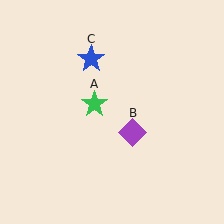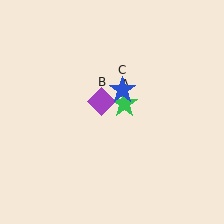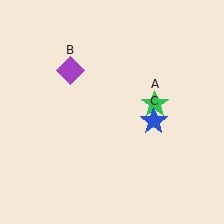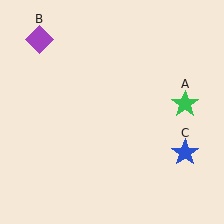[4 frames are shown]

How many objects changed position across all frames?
3 objects changed position: green star (object A), purple diamond (object B), blue star (object C).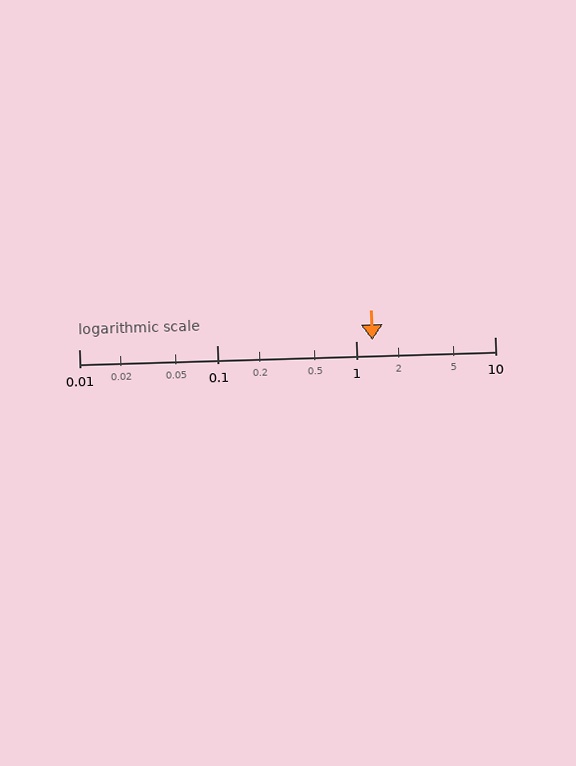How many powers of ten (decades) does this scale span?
The scale spans 3 decades, from 0.01 to 10.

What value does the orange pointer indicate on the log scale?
The pointer indicates approximately 1.3.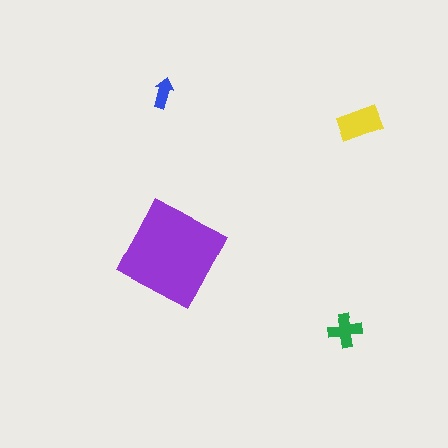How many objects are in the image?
There are 4 objects in the image.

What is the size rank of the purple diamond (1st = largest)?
1st.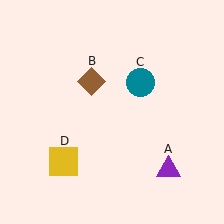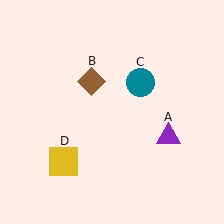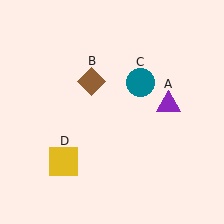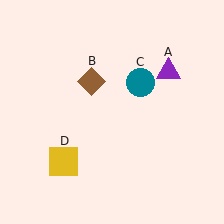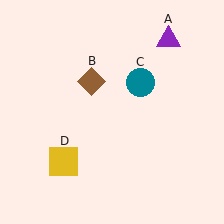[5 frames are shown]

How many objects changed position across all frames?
1 object changed position: purple triangle (object A).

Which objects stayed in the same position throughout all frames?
Brown diamond (object B) and teal circle (object C) and yellow square (object D) remained stationary.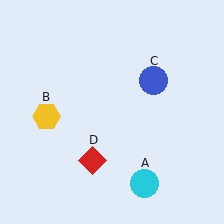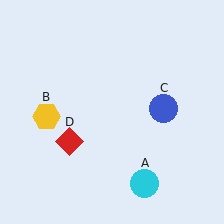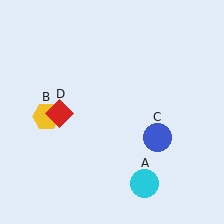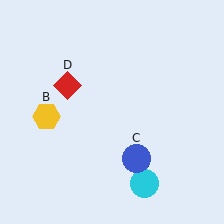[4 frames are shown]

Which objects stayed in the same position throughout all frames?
Cyan circle (object A) and yellow hexagon (object B) remained stationary.